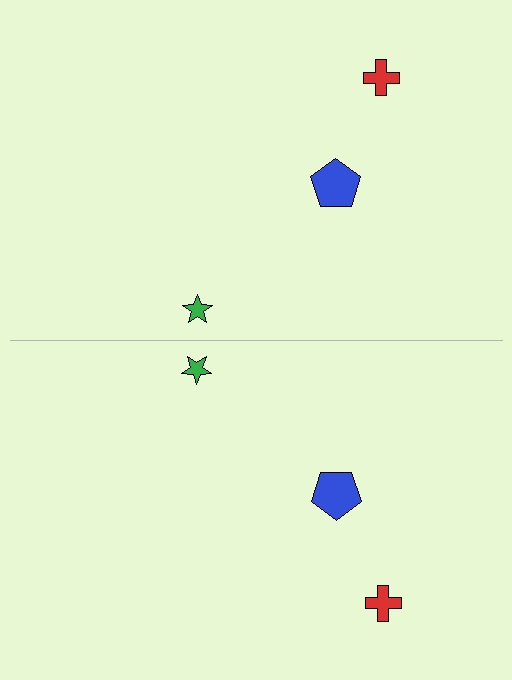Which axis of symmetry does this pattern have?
The pattern has a horizontal axis of symmetry running through the center of the image.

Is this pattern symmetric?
Yes, this pattern has bilateral (reflection) symmetry.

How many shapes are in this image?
There are 6 shapes in this image.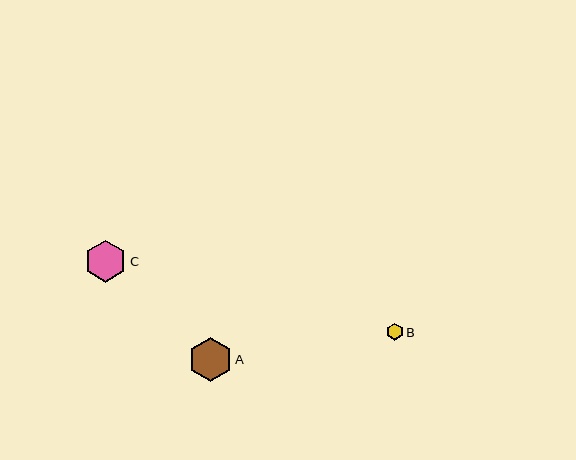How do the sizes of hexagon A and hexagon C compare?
Hexagon A and hexagon C are approximately the same size.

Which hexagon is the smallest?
Hexagon B is the smallest with a size of approximately 16 pixels.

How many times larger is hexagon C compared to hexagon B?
Hexagon C is approximately 2.6 times the size of hexagon B.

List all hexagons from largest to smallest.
From largest to smallest: A, C, B.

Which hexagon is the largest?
Hexagon A is the largest with a size of approximately 44 pixels.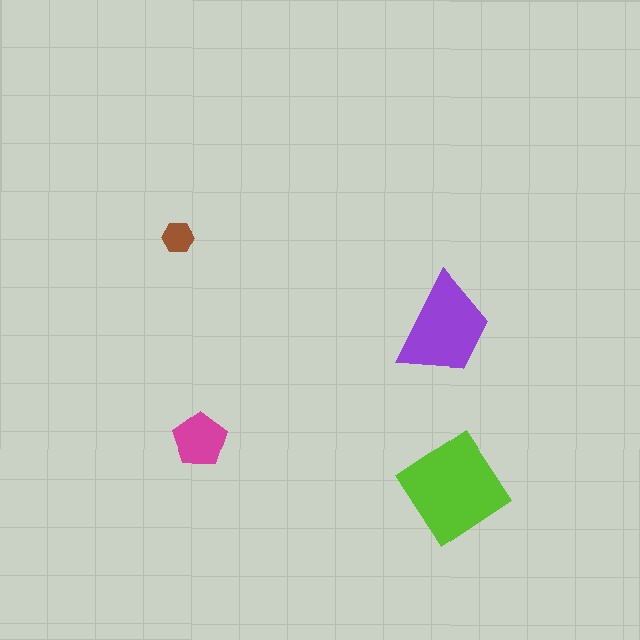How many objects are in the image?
There are 4 objects in the image.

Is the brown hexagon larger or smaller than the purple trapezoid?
Smaller.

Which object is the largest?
The lime diamond.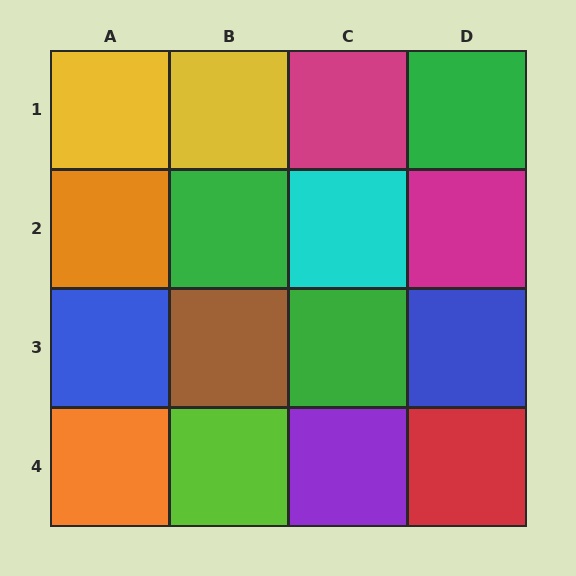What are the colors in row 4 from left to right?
Orange, lime, purple, red.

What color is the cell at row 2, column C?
Cyan.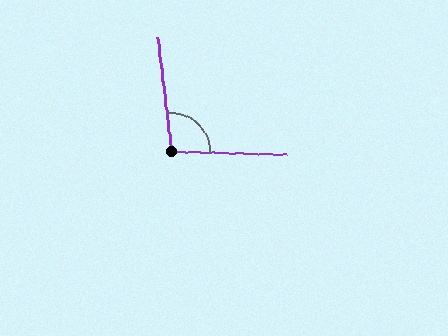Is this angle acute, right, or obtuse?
It is obtuse.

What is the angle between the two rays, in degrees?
Approximately 98 degrees.